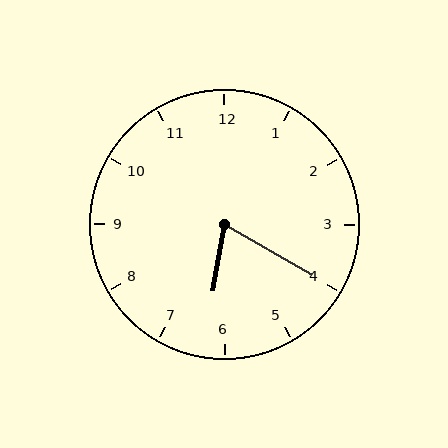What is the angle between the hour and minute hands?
Approximately 70 degrees.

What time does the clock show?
6:20.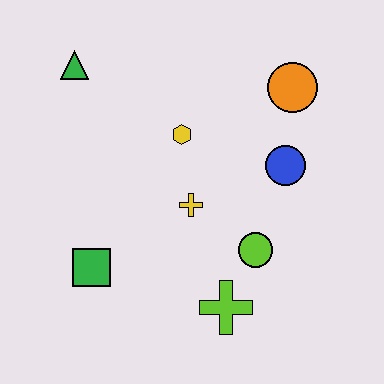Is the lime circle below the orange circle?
Yes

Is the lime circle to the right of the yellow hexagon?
Yes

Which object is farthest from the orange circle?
The green square is farthest from the orange circle.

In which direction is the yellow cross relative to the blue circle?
The yellow cross is to the left of the blue circle.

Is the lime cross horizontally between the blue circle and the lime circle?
No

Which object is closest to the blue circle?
The orange circle is closest to the blue circle.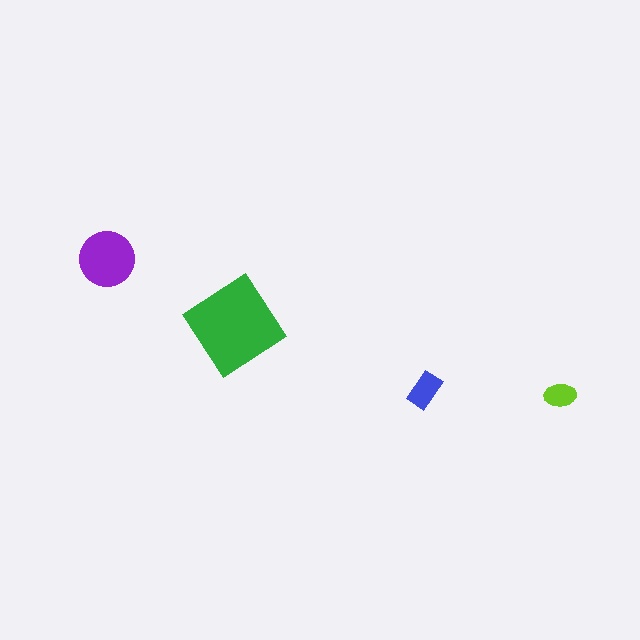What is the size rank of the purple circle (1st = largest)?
2nd.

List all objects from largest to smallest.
The green diamond, the purple circle, the blue rectangle, the lime ellipse.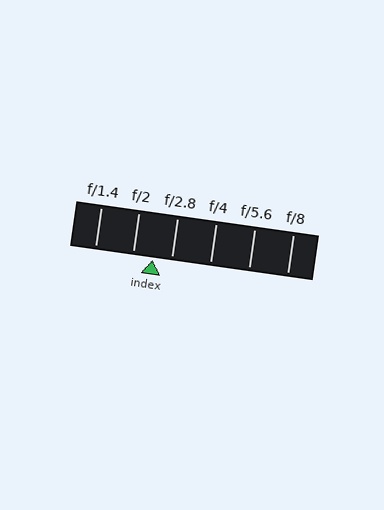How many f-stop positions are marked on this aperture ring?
There are 6 f-stop positions marked.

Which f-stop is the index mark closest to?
The index mark is closest to f/2.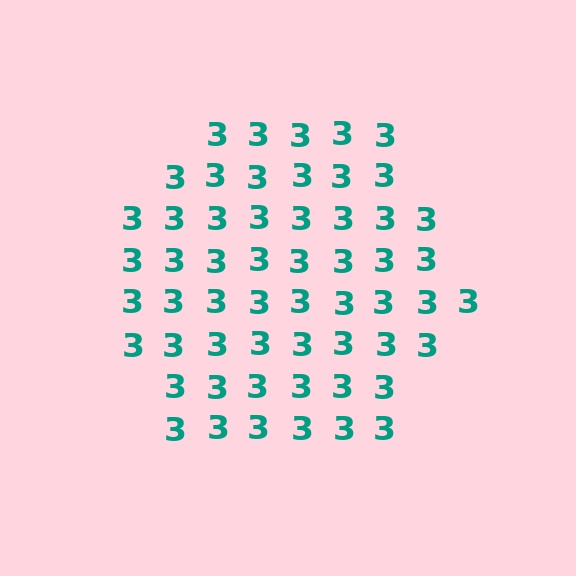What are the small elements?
The small elements are digit 3's.